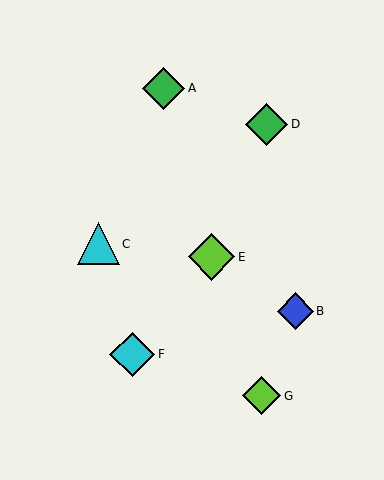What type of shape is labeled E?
Shape E is a lime diamond.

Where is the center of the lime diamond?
The center of the lime diamond is at (211, 257).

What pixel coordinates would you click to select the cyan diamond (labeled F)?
Click at (132, 354) to select the cyan diamond F.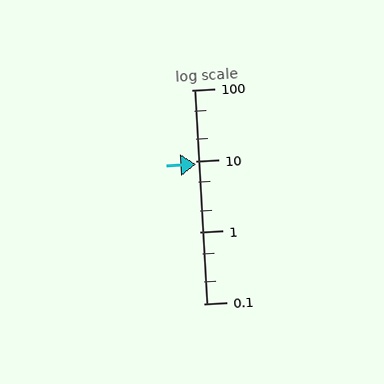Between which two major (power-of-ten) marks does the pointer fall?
The pointer is between 1 and 10.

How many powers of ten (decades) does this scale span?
The scale spans 3 decades, from 0.1 to 100.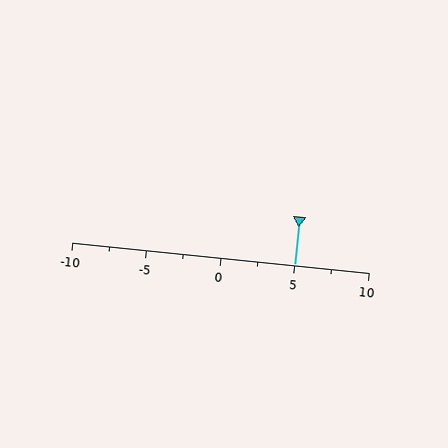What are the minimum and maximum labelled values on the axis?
The axis runs from -10 to 10.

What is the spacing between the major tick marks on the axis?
The major ticks are spaced 5 apart.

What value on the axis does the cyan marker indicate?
The marker indicates approximately 5.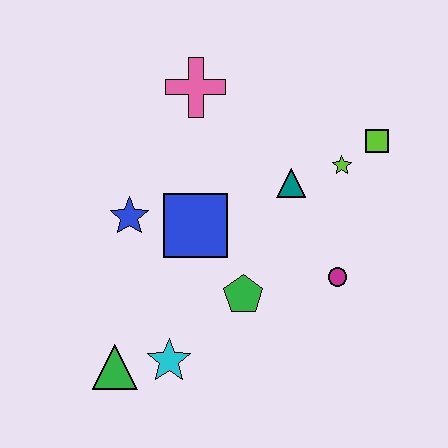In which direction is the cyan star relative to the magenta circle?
The cyan star is to the left of the magenta circle.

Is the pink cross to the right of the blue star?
Yes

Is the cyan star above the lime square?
No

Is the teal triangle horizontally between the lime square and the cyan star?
Yes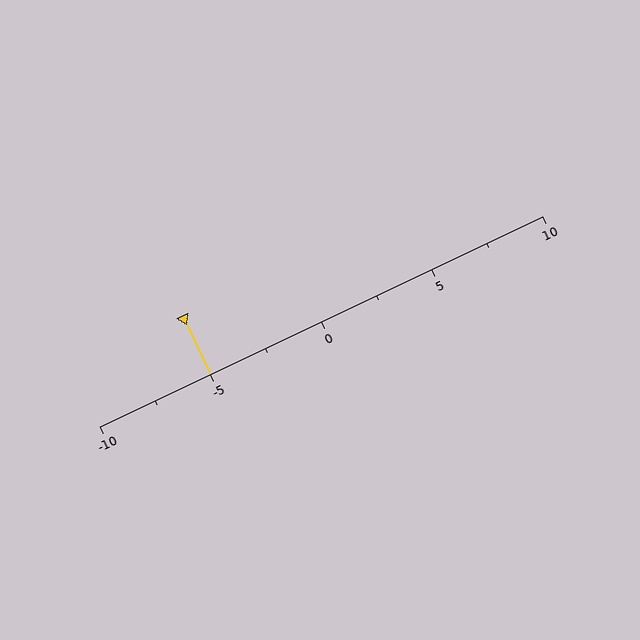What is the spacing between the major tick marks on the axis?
The major ticks are spaced 5 apart.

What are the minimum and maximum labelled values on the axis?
The axis runs from -10 to 10.